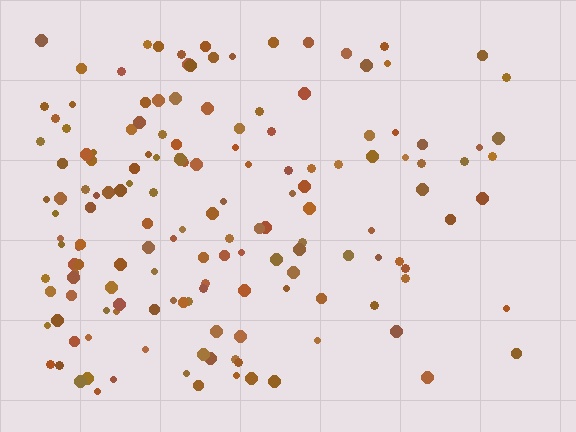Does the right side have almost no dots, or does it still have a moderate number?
Still a moderate number, just noticeably fewer than the left.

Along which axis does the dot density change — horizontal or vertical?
Horizontal.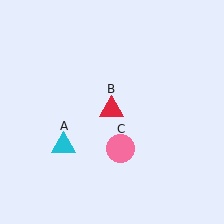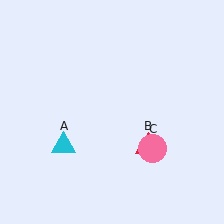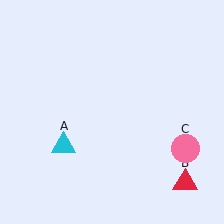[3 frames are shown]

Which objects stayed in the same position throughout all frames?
Cyan triangle (object A) remained stationary.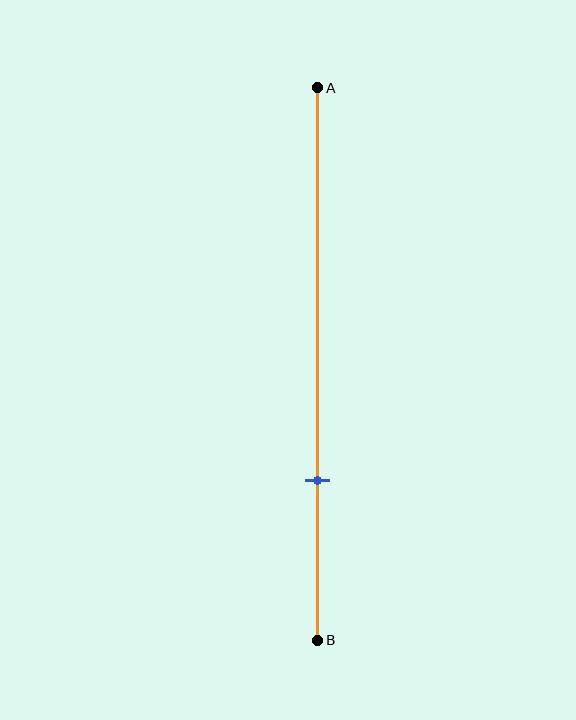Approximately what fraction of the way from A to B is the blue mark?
The blue mark is approximately 70% of the way from A to B.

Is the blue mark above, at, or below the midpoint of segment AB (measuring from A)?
The blue mark is below the midpoint of segment AB.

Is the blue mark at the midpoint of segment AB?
No, the mark is at about 70% from A, not at the 50% midpoint.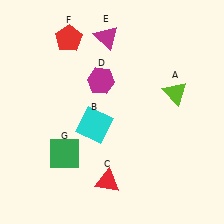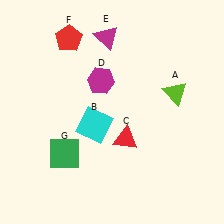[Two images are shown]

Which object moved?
The red triangle (C) moved up.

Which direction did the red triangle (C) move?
The red triangle (C) moved up.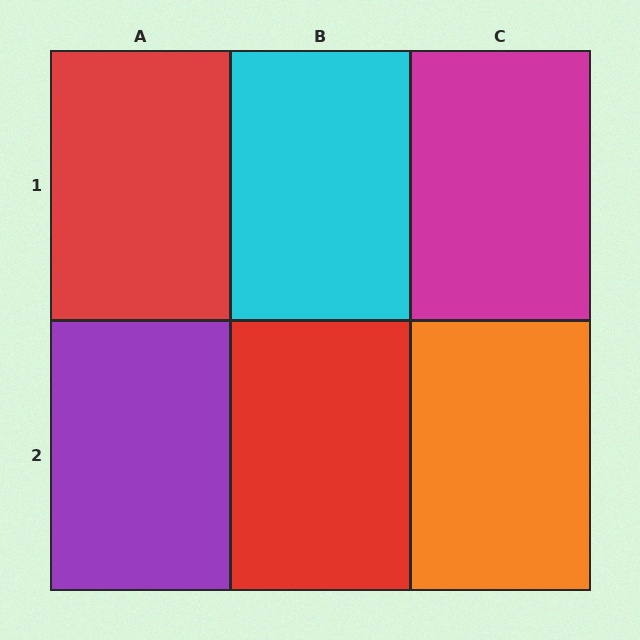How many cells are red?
2 cells are red.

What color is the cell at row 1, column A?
Red.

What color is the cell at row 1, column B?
Cyan.